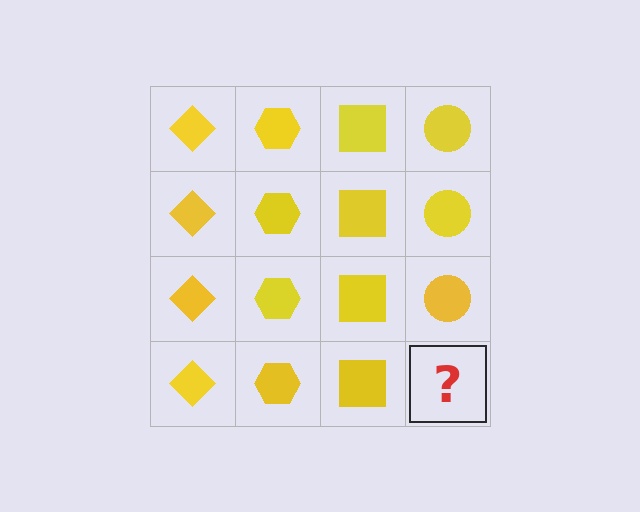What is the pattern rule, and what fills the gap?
The rule is that each column has a consistent shape. The gap should be filled with a yellow circle.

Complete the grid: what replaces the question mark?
The question mark should be replaced with a yellow circle.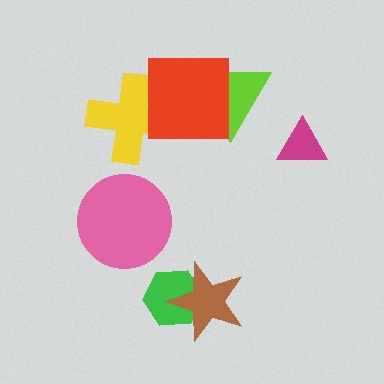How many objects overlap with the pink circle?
0 objects overlap with the pink circle.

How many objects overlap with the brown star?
1 object overlaps with the brown star.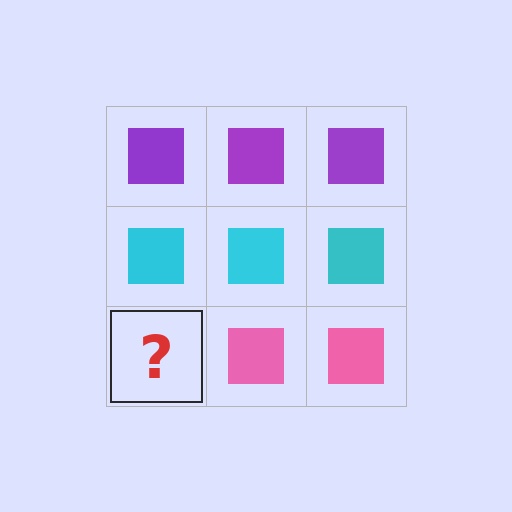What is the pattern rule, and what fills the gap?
The rule is that each row has a consistent color. The gap should be filled with a pink square.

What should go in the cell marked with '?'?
The missing cell should contain a pink square.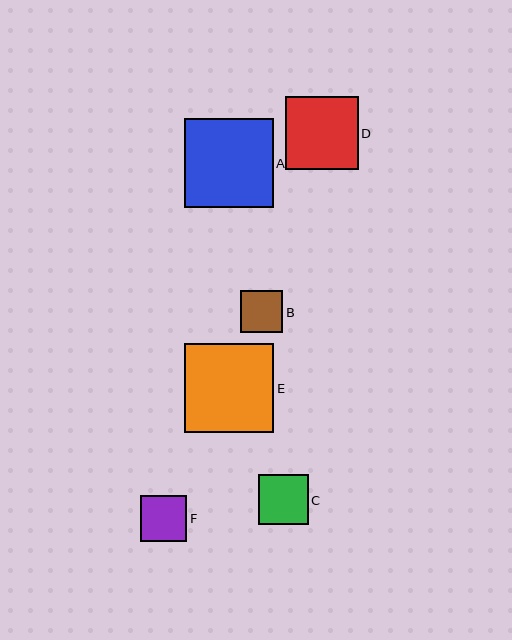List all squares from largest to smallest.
From largest to smallest: E, A, D, C, F, B.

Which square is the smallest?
Square B is the smallest with a size of approximately 42 pixels.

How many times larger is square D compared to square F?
Square D is approximately 1.6 times the size of square F.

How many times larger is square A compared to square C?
Square A is approximately 1.8 times the size of square C.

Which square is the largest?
Square E is the largest with a size of approximately 89 pixels.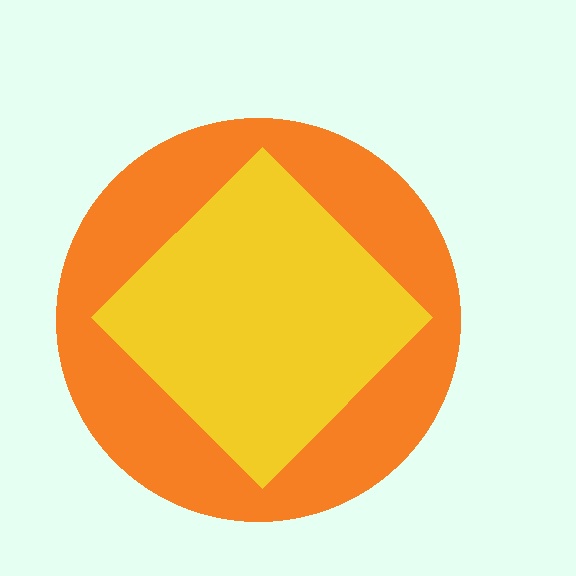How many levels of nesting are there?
2.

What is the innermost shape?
The yellow diamond.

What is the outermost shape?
The orange circle.